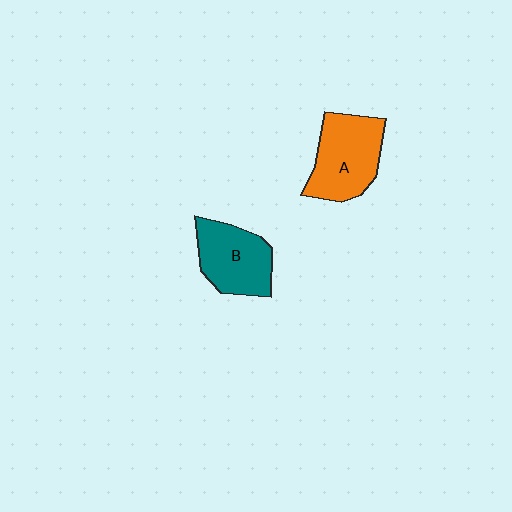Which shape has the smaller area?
Shape B (teal).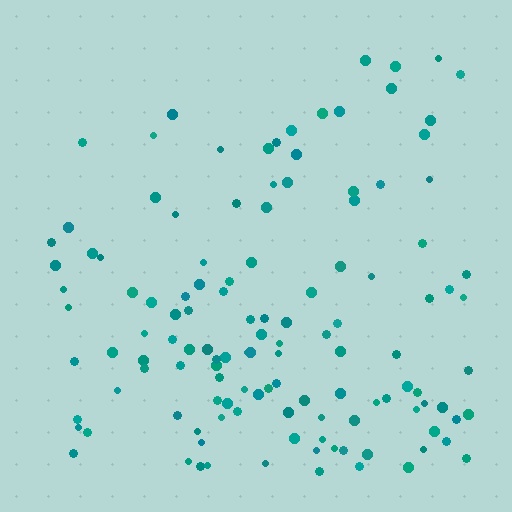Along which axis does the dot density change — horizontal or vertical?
Vertical.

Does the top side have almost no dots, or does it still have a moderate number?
Still a moderate number, just noticeably fewer than the bottom.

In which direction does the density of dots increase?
From top to bottom, with the bottom side densest.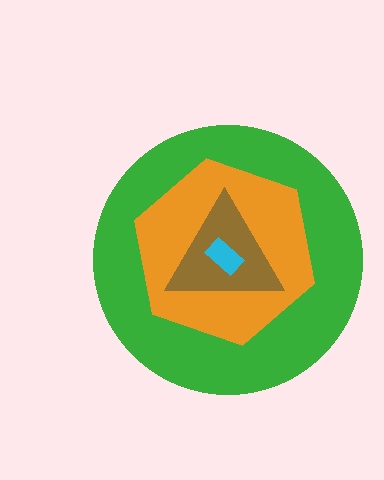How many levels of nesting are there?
4.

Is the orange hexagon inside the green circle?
Yes.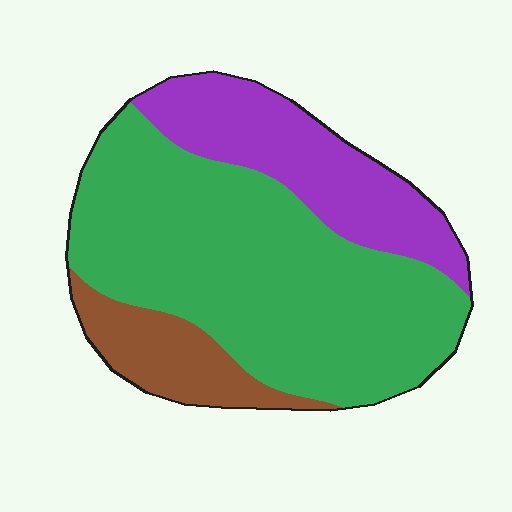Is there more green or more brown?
Green.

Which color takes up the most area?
Green, at roughly 60%.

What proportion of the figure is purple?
Purple takes up about one quarter (1/4) of the figure.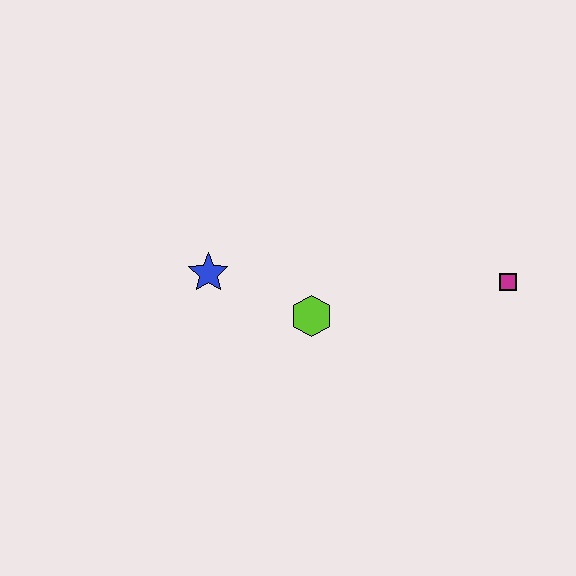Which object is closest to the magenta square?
The lime hexagon is closest to the magenta square.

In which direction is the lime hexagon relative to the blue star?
The lime hexagon is to the right of the blue star.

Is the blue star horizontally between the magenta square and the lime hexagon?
No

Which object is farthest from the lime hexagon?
The magenta square is farthest from the lime hexagon.